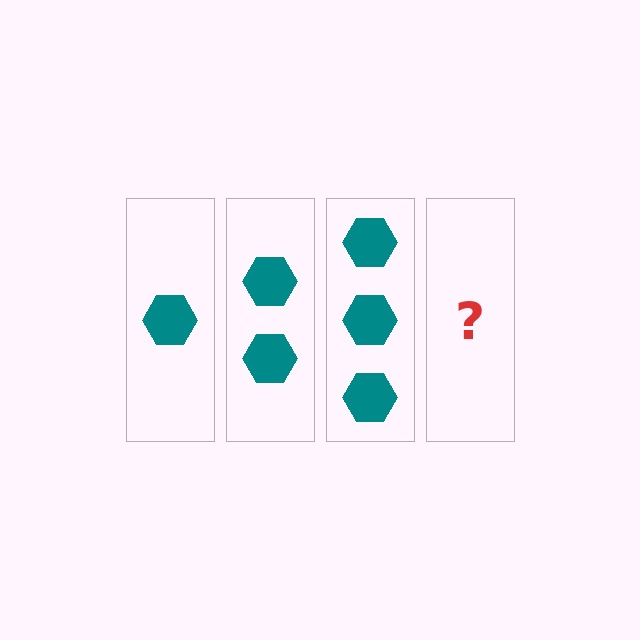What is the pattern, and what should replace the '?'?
The pattern is that each step adds one more hexagon. The '?' should be 4 hexagons.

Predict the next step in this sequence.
The next step is 4 hexagons.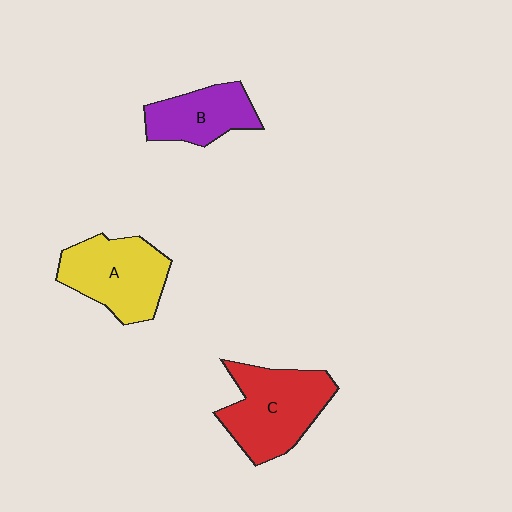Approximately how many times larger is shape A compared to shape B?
Approximately 1.4 times.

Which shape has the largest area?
Shape C (red).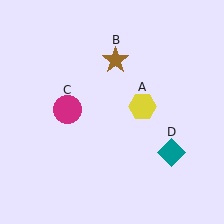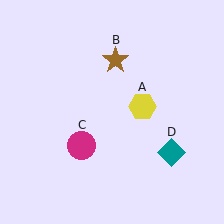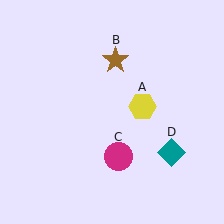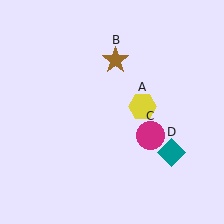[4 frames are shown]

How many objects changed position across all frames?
1 object changed position: magenta circle (object C).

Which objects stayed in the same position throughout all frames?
Yellow hexagon (object A) and brown star (object B) and teal diamond (object D) remained stationary.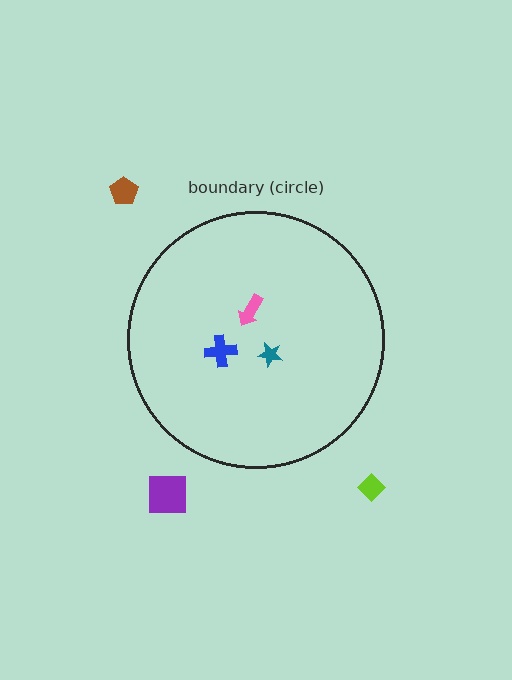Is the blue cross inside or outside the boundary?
Inside.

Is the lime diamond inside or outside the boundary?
Outside.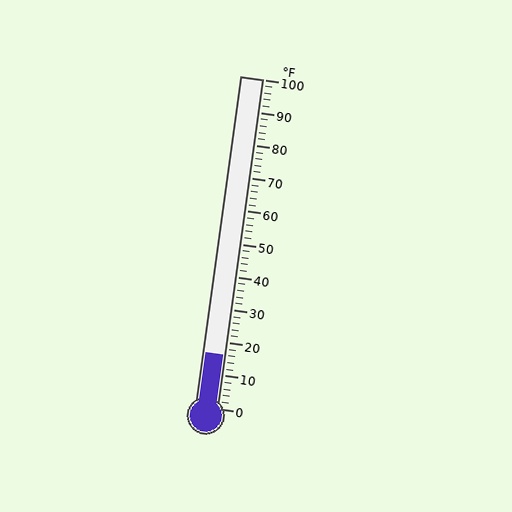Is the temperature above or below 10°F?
The temperature is above 10°F.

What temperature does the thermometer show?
The thermometer shows approximately 16°F.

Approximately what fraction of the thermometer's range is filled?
The thermometer is filled to approximately 15% of its range.